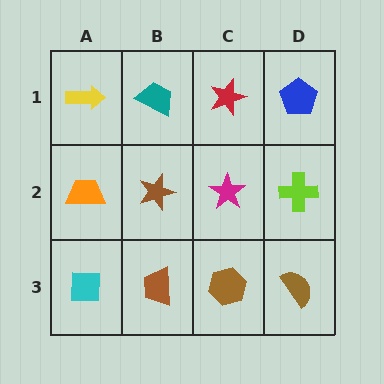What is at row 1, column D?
A blue pentagon.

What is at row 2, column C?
A magenta star.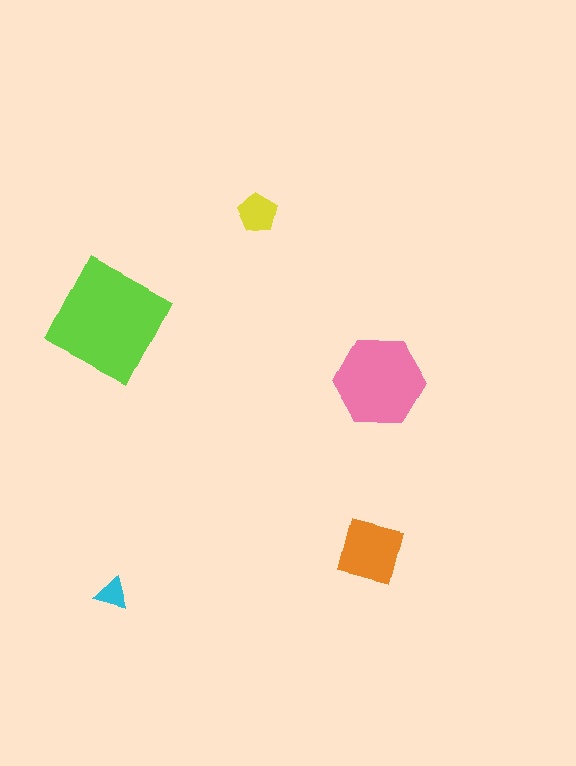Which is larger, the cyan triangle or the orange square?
The orange square.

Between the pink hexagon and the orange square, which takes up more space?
The pink hexagon.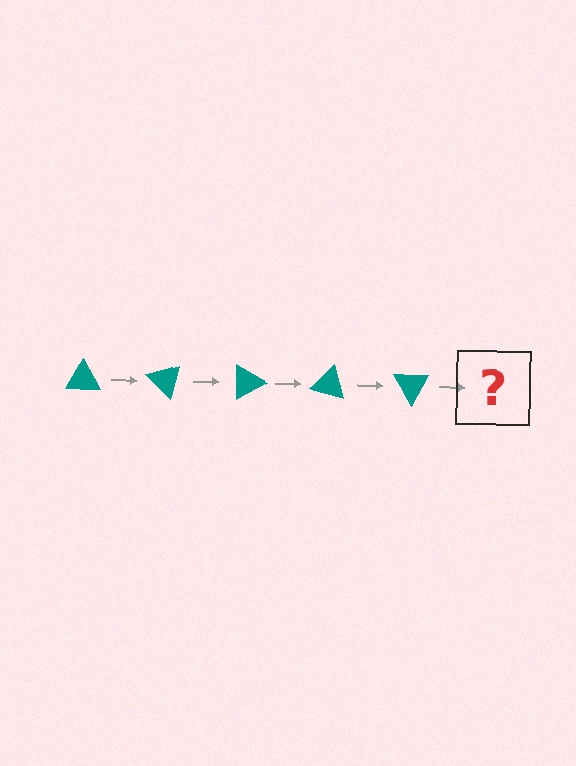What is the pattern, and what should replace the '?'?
The pattern is that the triangle rotates 45 degrees each step. The '?' should be a teal triangle rotated 225 degrees.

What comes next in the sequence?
The next element should be a teal triangle rotated 225 degrees.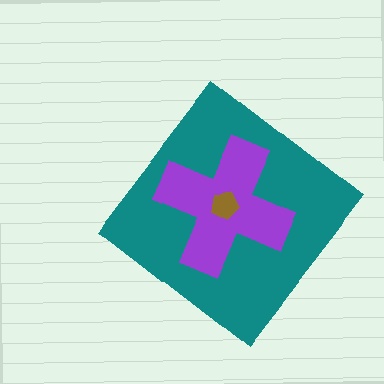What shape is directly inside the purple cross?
The brown pentagon.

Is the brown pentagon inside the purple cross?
Yes.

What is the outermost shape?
The teal diamond.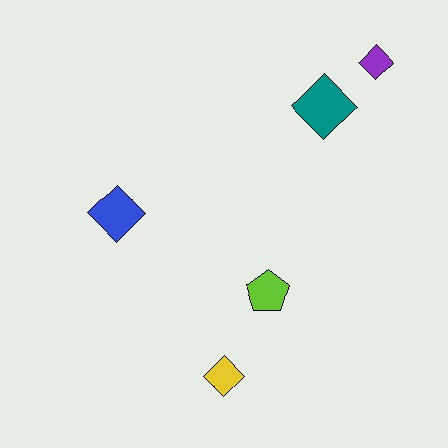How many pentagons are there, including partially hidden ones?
There is 1 pentagon.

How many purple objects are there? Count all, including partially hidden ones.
There is 1 purple object.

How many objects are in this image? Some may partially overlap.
There are 5 objects.